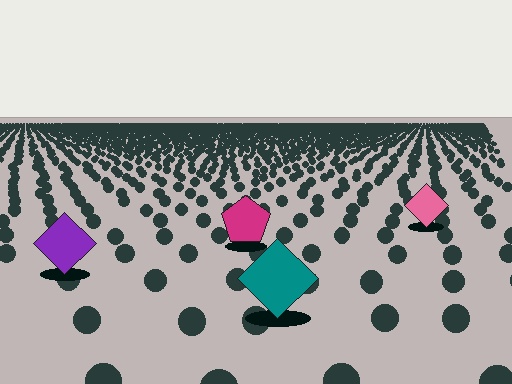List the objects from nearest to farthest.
From nearest to farthest: the teal diamond, the purple diamond, the magenta pentagon, the pink diamond.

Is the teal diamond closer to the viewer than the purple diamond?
Yes. The teal diamond is closer — you can tell from the texture gradient: the ground texture is coarser near it.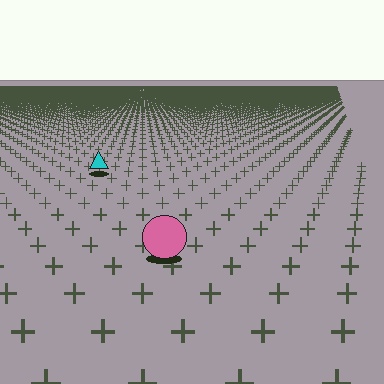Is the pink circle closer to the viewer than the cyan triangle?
Yes. The pink circle is closer — you can tell from the texture gradient: the ground texture is coarser near it.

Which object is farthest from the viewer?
The cyan triangle is farthest from the viewer. It appears smaller and the ground texture around it is denser.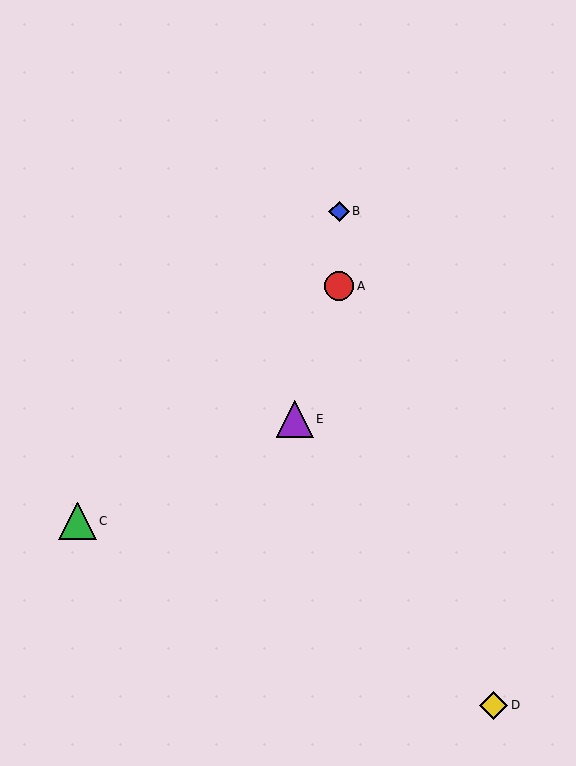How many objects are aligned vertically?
2 objects (A, B) are aligned vertically.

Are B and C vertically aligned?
No, B is at x≈339 and C is at x≈78.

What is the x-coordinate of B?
Object B is at x≈339.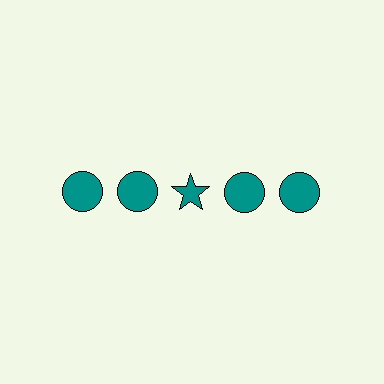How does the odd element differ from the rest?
It has a different shape: star instead of circle.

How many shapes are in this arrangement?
There are 5 shapes arranged in a grid pattern.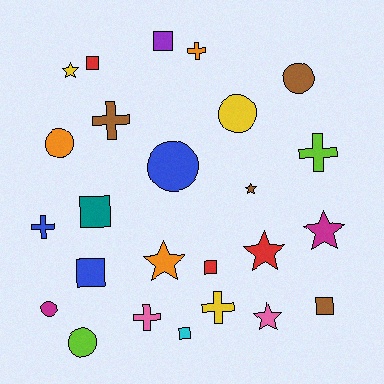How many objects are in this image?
There are 25 objects.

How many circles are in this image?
There are 6 circles.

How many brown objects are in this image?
There are 4 brown objects.